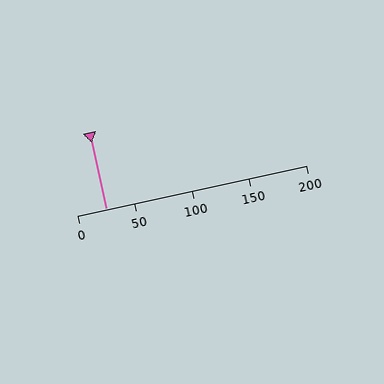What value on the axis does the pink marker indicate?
The marker indicates approximately 25.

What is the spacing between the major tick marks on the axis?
The major ticks are spaced 50 apart.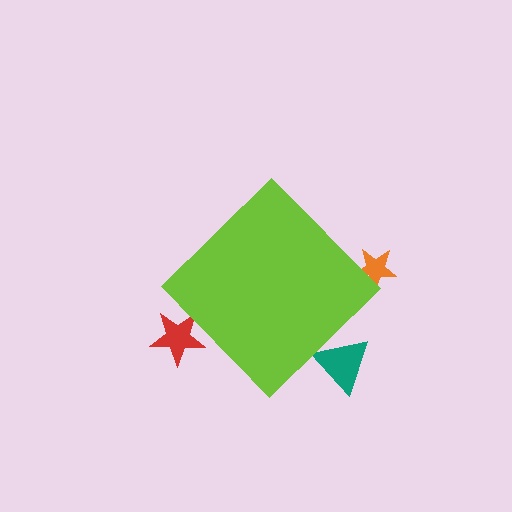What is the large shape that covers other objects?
A lime diamond.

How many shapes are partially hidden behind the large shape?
3 shapes are partially hidden.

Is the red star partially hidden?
Yes, the red star is partially hidden behind the lime diamond.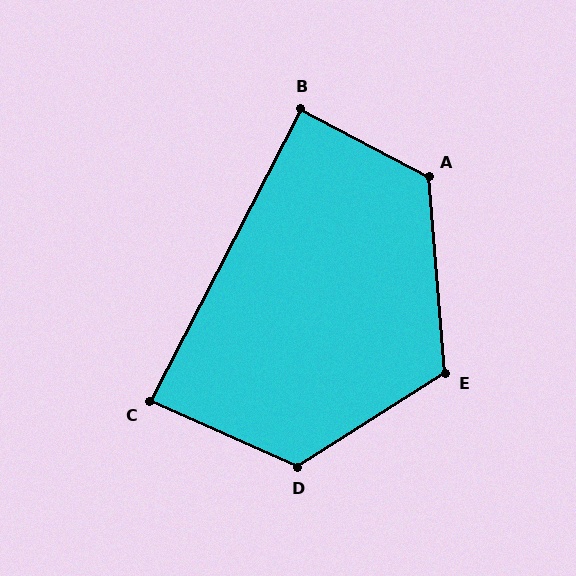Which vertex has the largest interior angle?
D, at approximately 124 degrees.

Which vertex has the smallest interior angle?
C, at approximately 87 degrees.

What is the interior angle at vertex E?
Approximately 117 degrees (obtuse).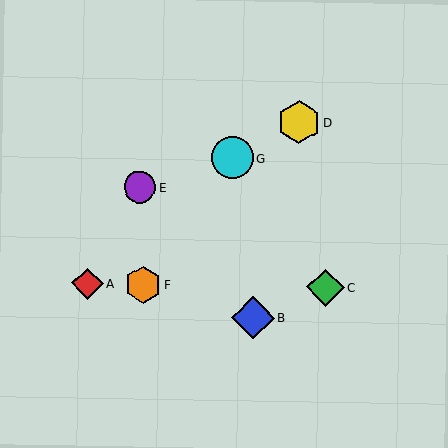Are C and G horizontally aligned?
No, C is at y≈288 and G is at y≈158.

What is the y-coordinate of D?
Object D is at y≈122.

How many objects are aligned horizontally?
3 objects (A, C, F) are aligned horizontally.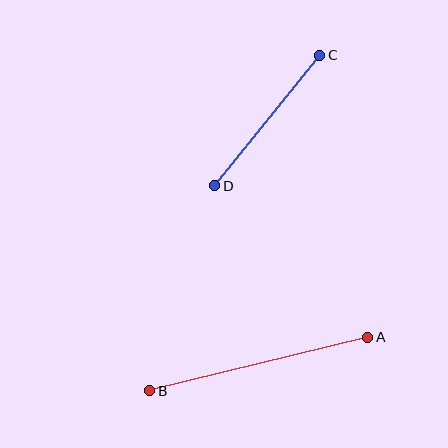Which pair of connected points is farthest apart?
Points A and B are farthest apart.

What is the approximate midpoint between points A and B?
The midpoint is at approximately (259, 364) pixels.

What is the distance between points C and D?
The distance is approximately 168 pixels.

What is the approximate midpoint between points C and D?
The midpoint is at approximately (267, 120) pixels.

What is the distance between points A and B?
The distance is approximately 225 pixels.